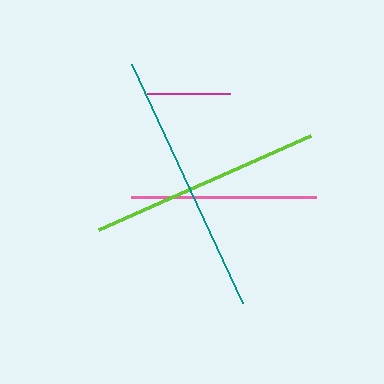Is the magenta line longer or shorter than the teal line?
The teal line is longer than the magenta line.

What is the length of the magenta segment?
The magenta segment is approximately 83 pixels long.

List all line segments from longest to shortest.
From longest to shortest: teal, lime, pink, magenta.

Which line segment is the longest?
The teal line is the longest at approximately 263 pixels.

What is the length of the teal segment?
The teal segment is approximately 263 pixels long.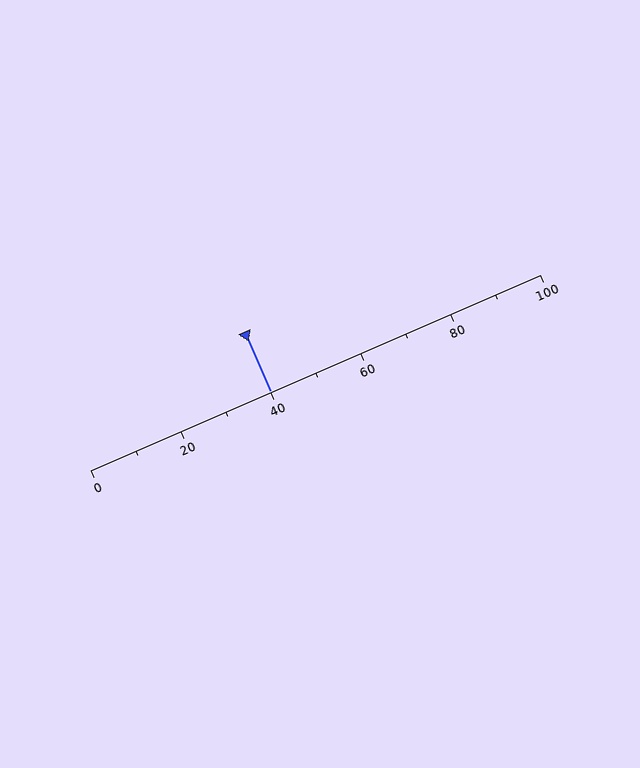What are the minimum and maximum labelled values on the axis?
The axis runs from 0 to 100.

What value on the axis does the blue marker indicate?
The marker indicates approximately 40.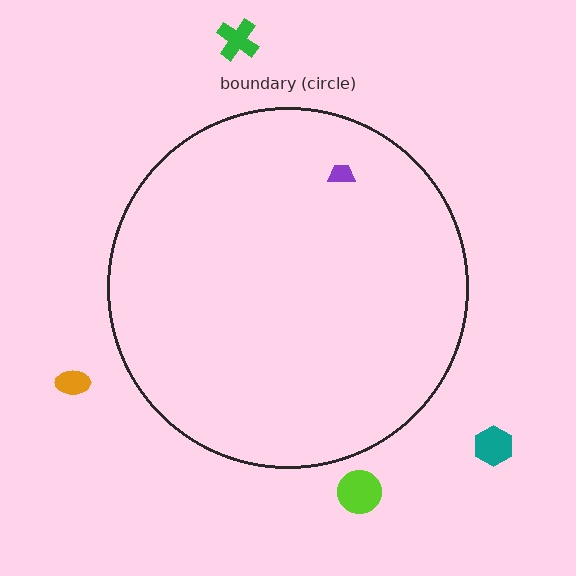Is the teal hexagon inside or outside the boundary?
Outside.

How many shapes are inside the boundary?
1 inside, 4 outside.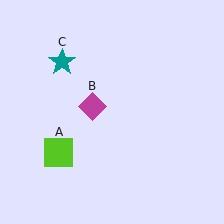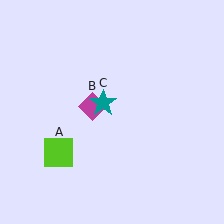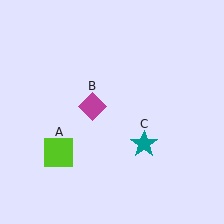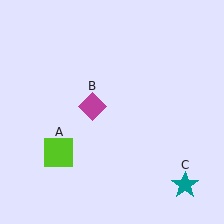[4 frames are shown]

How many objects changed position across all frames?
1 object changed position: teal star (object C).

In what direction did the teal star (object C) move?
The teal star (object C) moved down and to the right.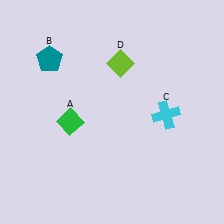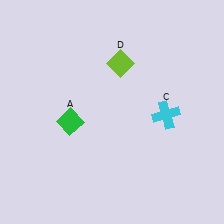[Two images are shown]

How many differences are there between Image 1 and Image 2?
There is 1 difference between the two images.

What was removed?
The teal pentagon (B) was removed in Image 2.